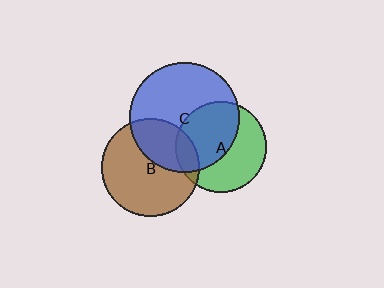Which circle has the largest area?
Circle C (blue).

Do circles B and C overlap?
Yes.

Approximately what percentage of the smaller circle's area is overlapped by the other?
Approximately 35%.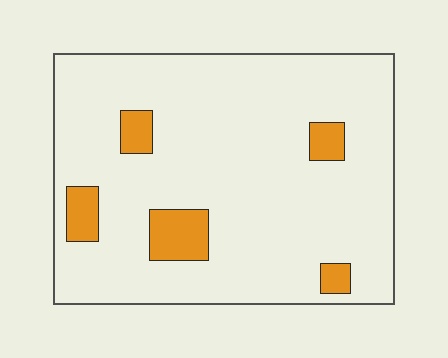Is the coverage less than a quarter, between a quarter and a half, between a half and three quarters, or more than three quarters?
Less than a quarter.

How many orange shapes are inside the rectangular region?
5.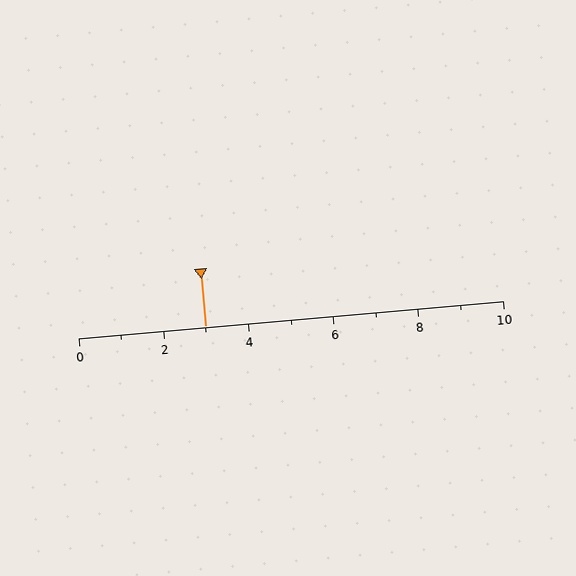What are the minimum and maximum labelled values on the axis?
The axis runs from 0 to 10.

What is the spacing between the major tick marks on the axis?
The major ticks are spaced 2 apart.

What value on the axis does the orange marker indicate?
The marker indicates approximately 3.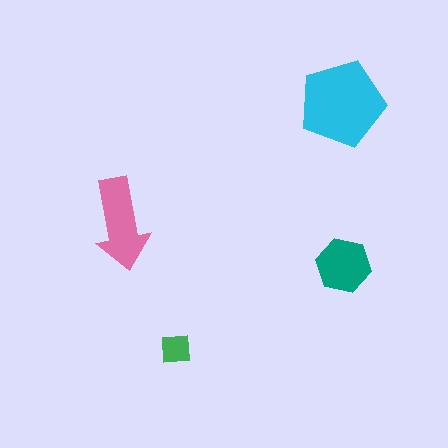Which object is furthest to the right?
The teal hexagon is rightmost.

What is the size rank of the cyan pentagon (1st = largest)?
1st.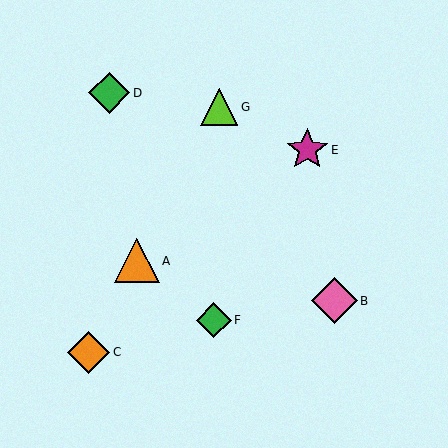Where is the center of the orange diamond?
The center of the orange diamond is at (89, 352).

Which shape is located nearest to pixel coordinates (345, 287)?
The pink diamond (labeled B) at (334, 301) is nearest to that location.